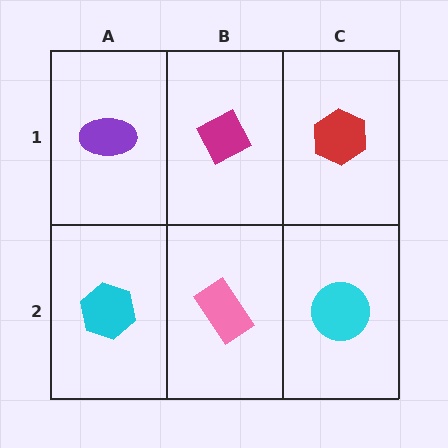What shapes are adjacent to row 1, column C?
A cyan circle (row 2, column C), a magenta diamond (row 1, column B).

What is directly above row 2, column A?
A purple ellipse.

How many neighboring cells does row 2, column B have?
3.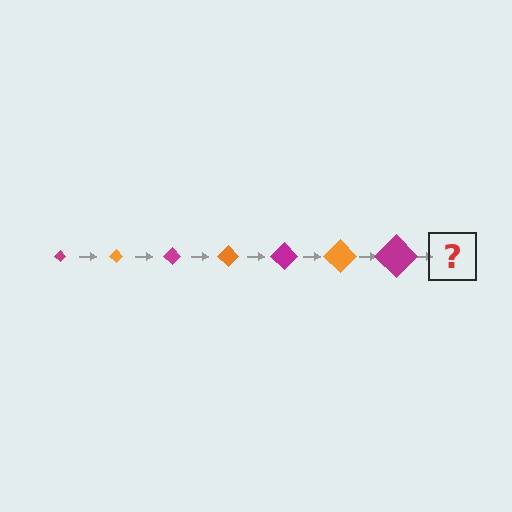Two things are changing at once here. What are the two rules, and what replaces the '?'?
The two rules are that the diamond grows larger each step and the color cycles through magenta and orange. The '?' should be an orange diamond, larger than the previous one.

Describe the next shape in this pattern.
It should be an orange diamond, larger than the previous one.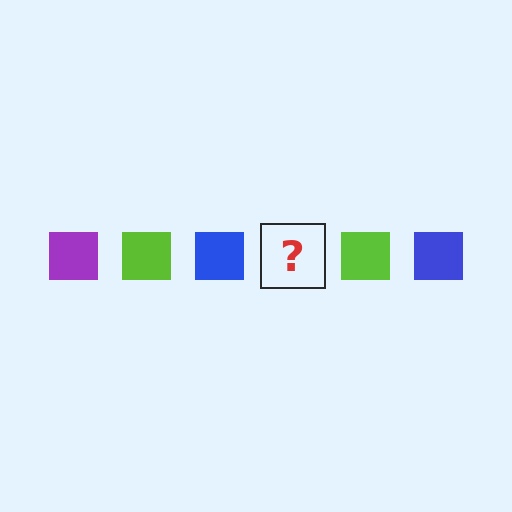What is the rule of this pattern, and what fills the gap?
The rule is that the pattern cycles through purple, lime, blue squares. The gap should be filled with a purple square.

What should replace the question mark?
The question mark should be replaced with a purple square.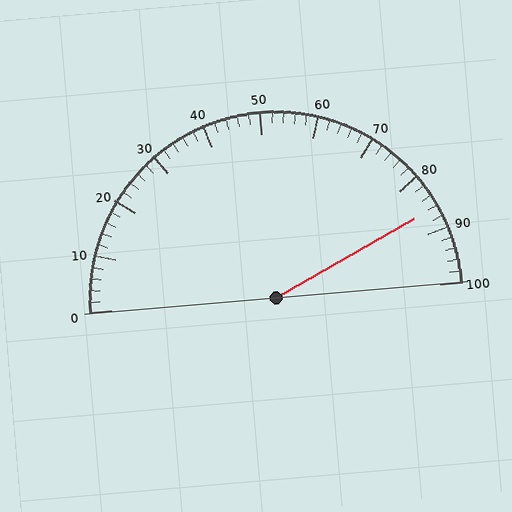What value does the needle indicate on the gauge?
The needle indicates approximately 86.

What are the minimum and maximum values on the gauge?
The gauge ranges from 0 to 100.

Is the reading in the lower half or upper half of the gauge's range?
The reading is in the upper half of the range (0 to 100).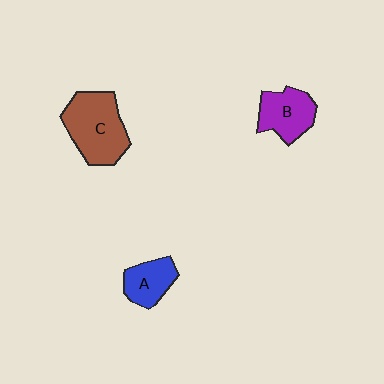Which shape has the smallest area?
Shape A (blue).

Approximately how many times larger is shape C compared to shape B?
Approximately 1.5 times.